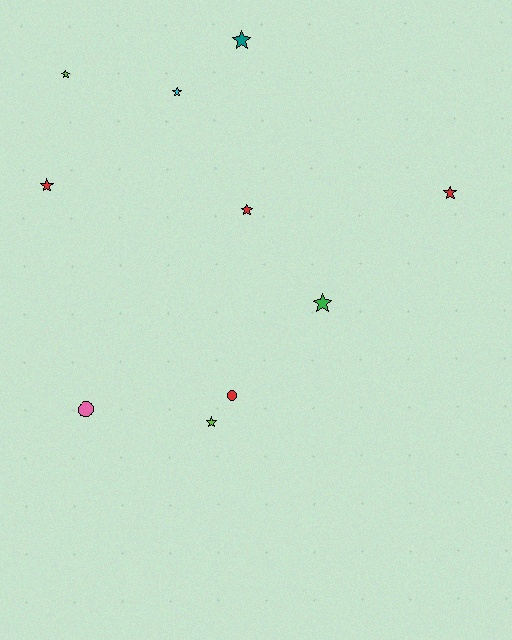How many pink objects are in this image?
There is 1 pink object.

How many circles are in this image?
There are 2 circles.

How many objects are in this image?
There are 10 objects.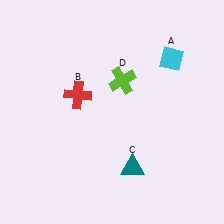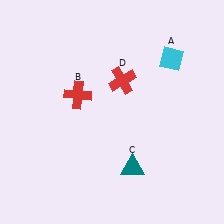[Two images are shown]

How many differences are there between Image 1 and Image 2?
There is 1 difference between the two images.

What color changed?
The cross (D) changed from lime in Image 1 to red in Image 2.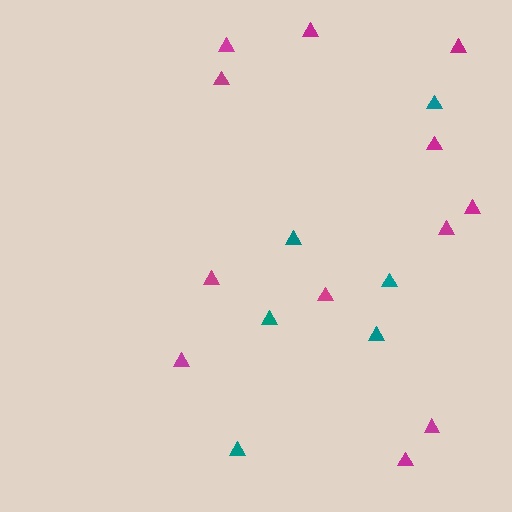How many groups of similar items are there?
There are 2 groups: one group of magenta triangles (12) and one group of teal triangles (6).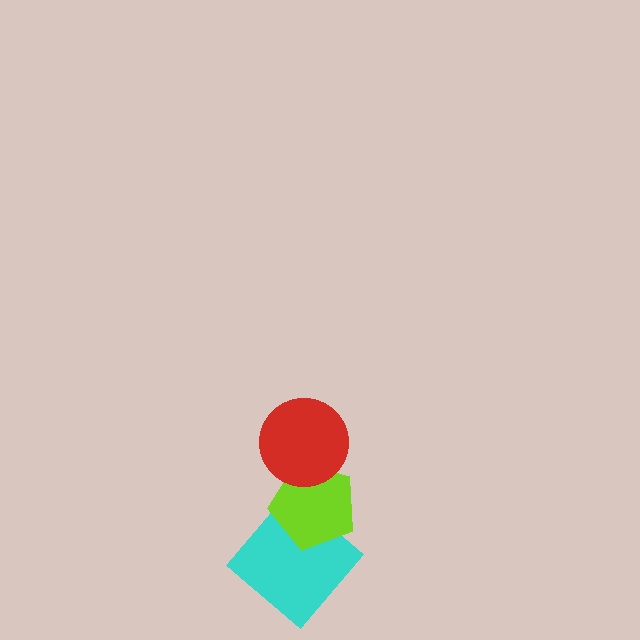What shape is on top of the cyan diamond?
The lime pentagon is on top of the cyan diamond.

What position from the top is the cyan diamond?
The cyan diamond is 3rd from the top.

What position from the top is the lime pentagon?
The lime pentagon is 2nd from the top.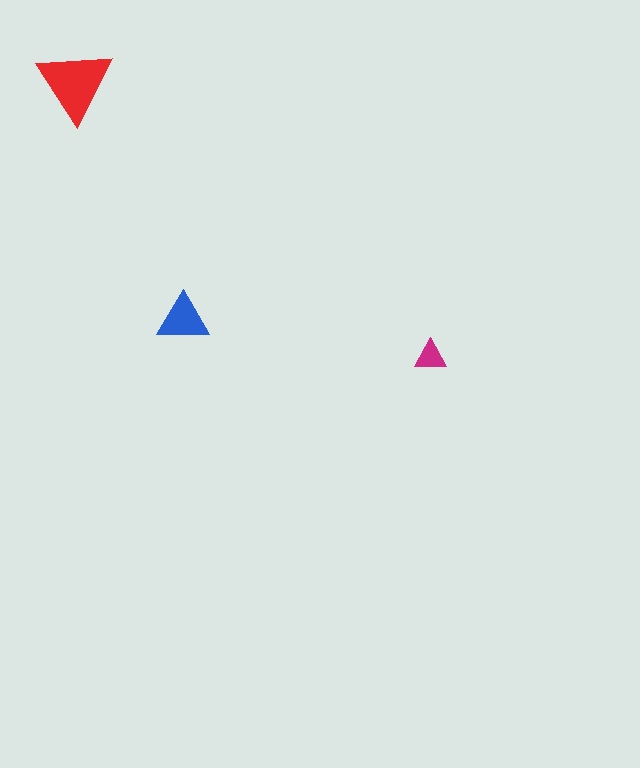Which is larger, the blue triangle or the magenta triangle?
The blue one.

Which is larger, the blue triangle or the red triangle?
The red one.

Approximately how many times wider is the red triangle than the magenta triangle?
About 2.5 times wider.